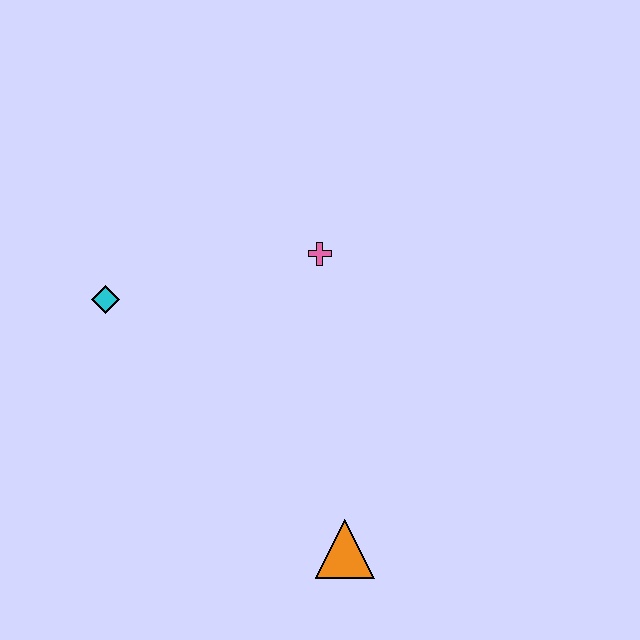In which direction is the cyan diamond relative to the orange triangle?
The cyan diamond is above the orange triangle.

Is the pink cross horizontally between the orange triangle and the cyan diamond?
Yes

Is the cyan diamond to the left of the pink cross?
Yes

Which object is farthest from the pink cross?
The orange triangle is farthest from the pink cross.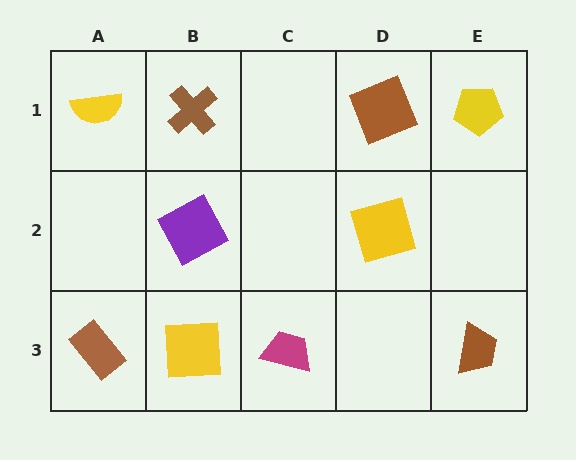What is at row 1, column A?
A yellow semicircle.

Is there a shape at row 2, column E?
No, that cell is empty.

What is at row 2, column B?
A purple square.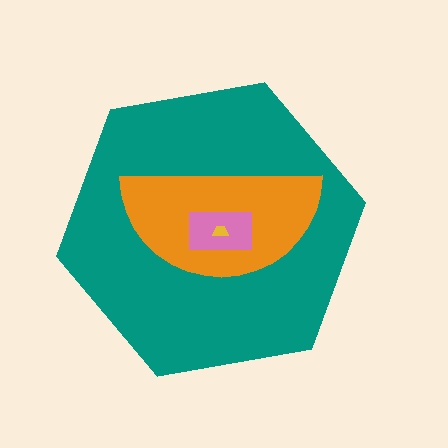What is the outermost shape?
The teal hexagon.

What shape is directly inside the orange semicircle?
The pink rectangle.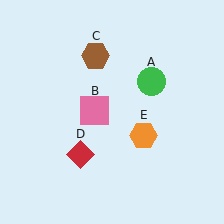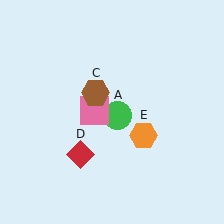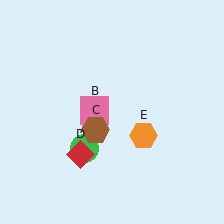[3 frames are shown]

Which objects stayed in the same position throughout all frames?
Pink square (object B) and red diamond (object D) and orange hexagon (object E) remained stationary.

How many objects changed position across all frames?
2 objects changed position: green circle (object A), brown hexagon (object C).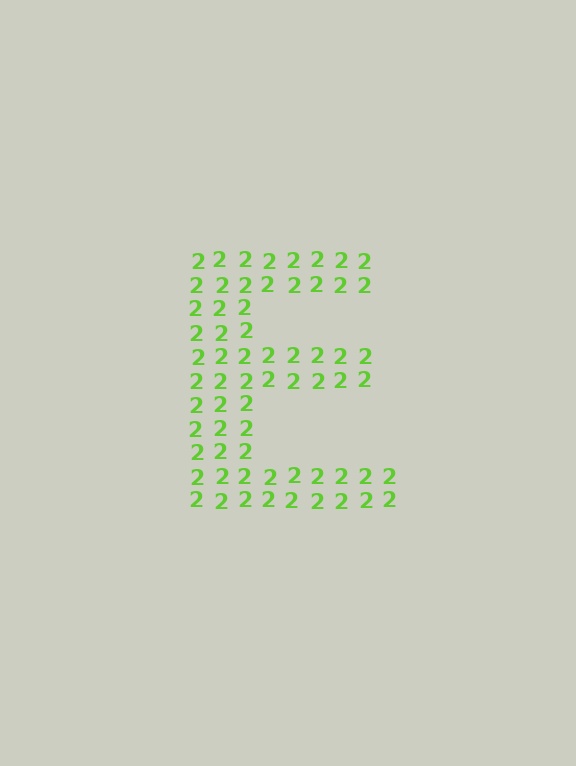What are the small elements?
The small elements are digit 2's.